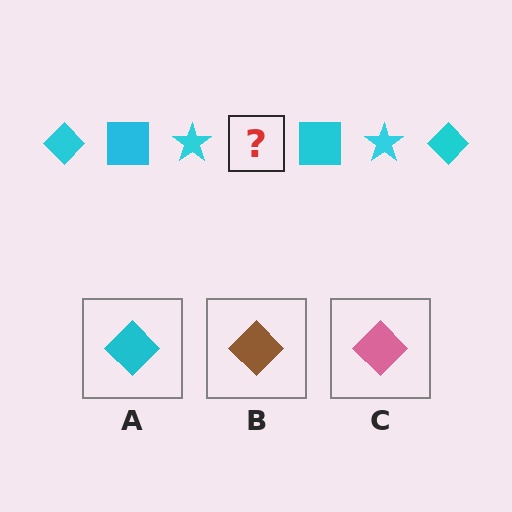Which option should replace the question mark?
Option A.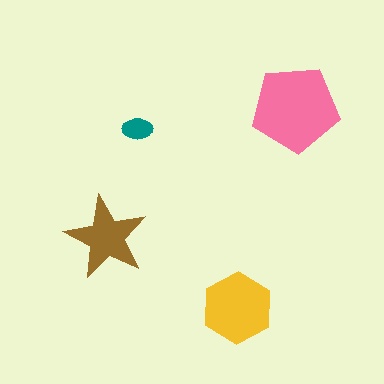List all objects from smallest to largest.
The teal ellipse, the brown star, the yellow hexagon, the pink pentagon.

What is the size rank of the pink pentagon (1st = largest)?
1st.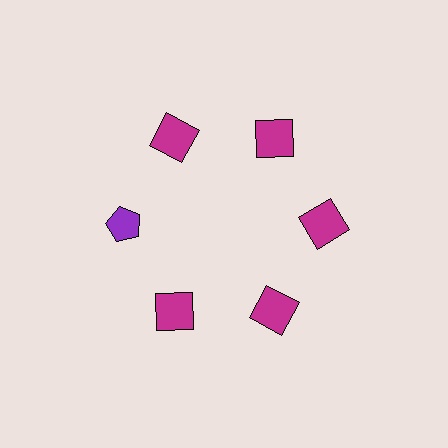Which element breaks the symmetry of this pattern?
The purple pentagon at roughly the 9 o'clock position breaks the symmetry. All other shapes are magenta squares.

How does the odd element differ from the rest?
It differs in both color (purple instead of magenta) and shape (pentagon instead of square).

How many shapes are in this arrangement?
There are 6 shapes arranged in a ring pattern.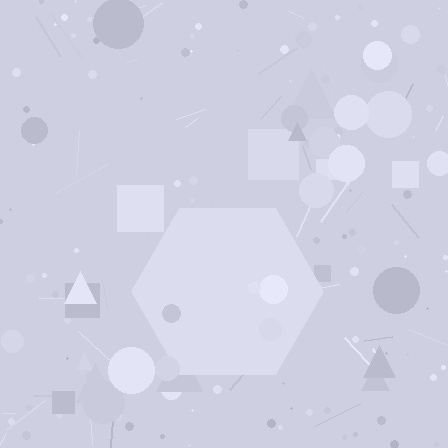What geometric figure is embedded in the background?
A hexagon is embedded in the background.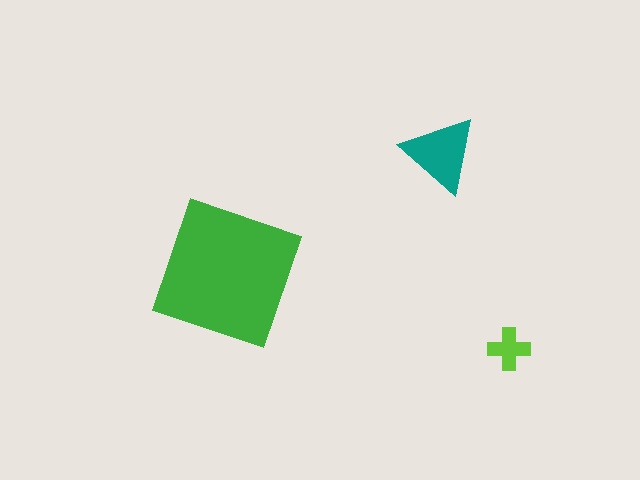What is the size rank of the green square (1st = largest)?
1st.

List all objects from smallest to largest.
The lime cross, the teal triangle, the green square.